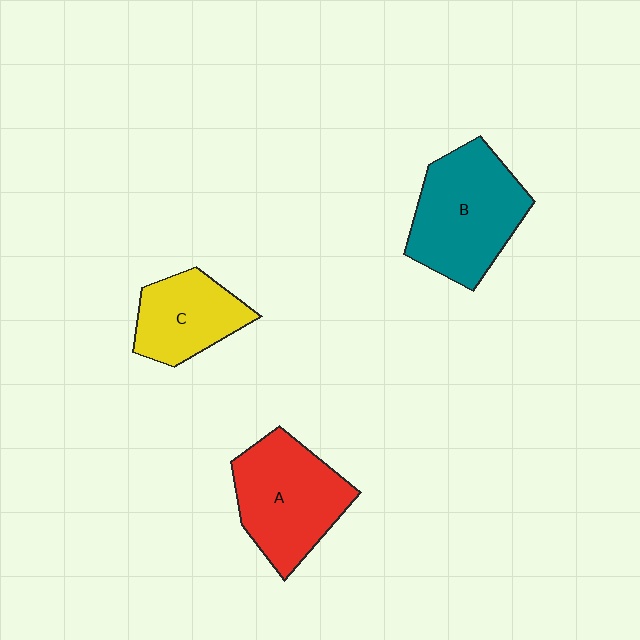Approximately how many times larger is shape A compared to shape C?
Approximately 1.4 times.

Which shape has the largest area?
Shape B (teal).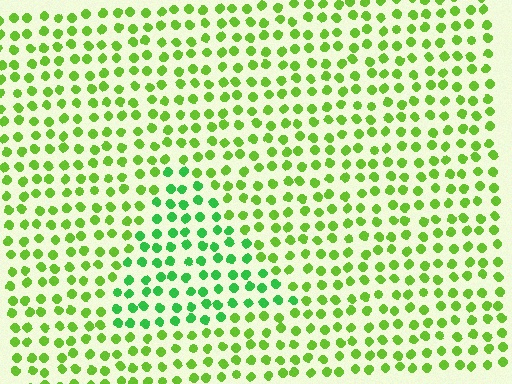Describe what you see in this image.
The image is filled with small lime elements in a uniform arrangement. A triangle-shaped region is visible where the elements are tinted to a slightly different hue, forming a subtle color boundary.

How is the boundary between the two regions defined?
The boundary is defined purely by a slight shift in hue (about 32 degrees). Spacing, size, and orientation are identical on both sides.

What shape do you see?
I see a triangle.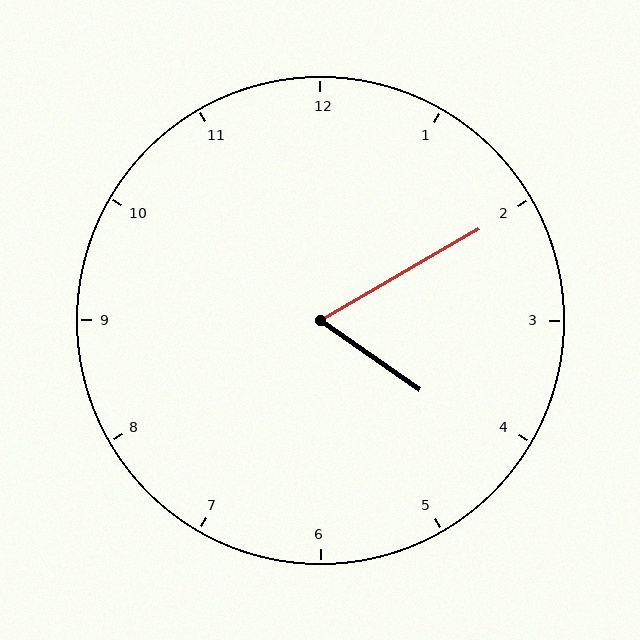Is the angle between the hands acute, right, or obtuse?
It is acute.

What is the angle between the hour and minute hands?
Approximately 65 degrees.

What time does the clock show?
4:10.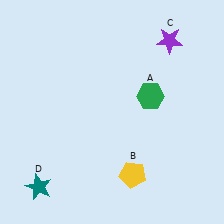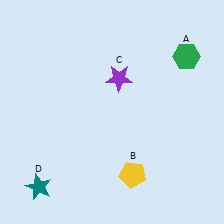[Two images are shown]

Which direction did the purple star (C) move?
The purple star (C) moved left.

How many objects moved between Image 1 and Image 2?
2 objects moved between the two images.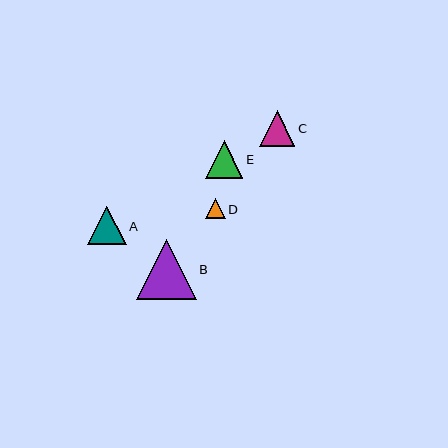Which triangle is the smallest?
Triangle D is the smallest with a size of approximately 20 pixels.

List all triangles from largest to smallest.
From largest to smallest: B, A, E, C, D.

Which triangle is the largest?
Triangle B is the largest with a size of approximately 60 pixels.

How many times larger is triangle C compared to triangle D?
Triangle C is approximately 1.7 times the size of triangle D.